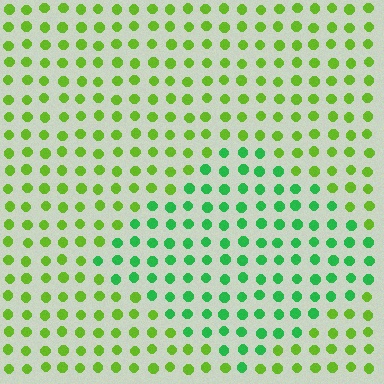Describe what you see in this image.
The image is filled with small lime elements in a uniform arrangement. A diamond-shaped region is visible where the elements are tinted to a slightly different hue, forming a subtle color boundary.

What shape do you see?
I see a diamond.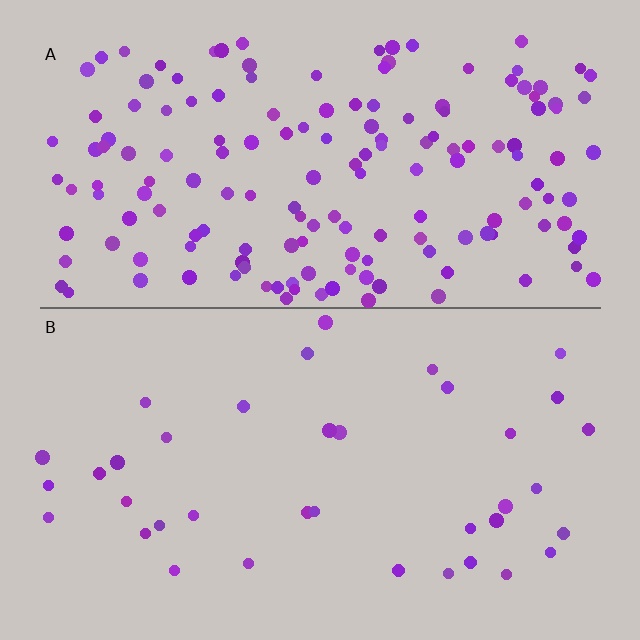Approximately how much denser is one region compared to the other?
Approximately 4.3× — region A over region B.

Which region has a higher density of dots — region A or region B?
A (the top).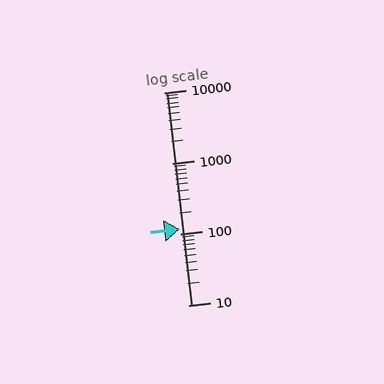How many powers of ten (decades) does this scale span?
The scale spans 3 decades, from 10 to 10000.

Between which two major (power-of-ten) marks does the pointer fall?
The pointer is between 100 and 1000.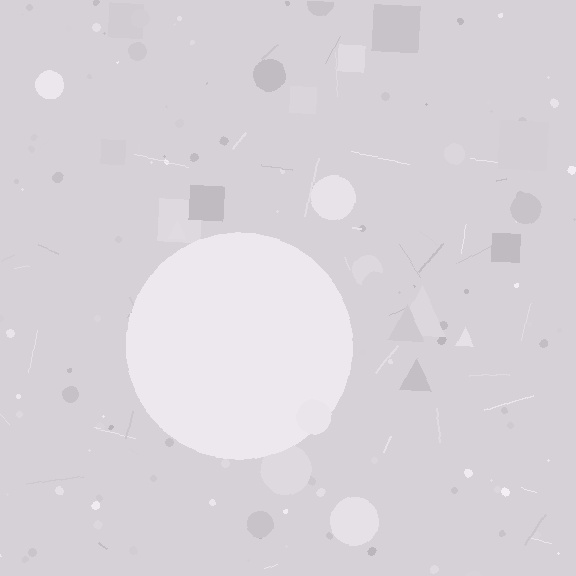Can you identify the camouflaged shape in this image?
The camouflaged shape is a circle.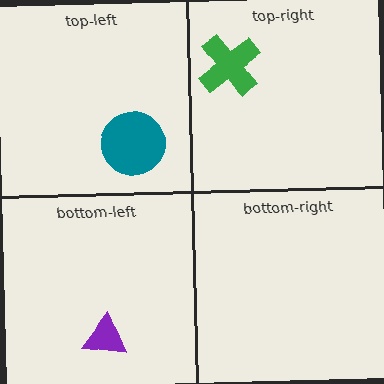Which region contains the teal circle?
The top-left region.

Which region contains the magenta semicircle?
The top-left region.